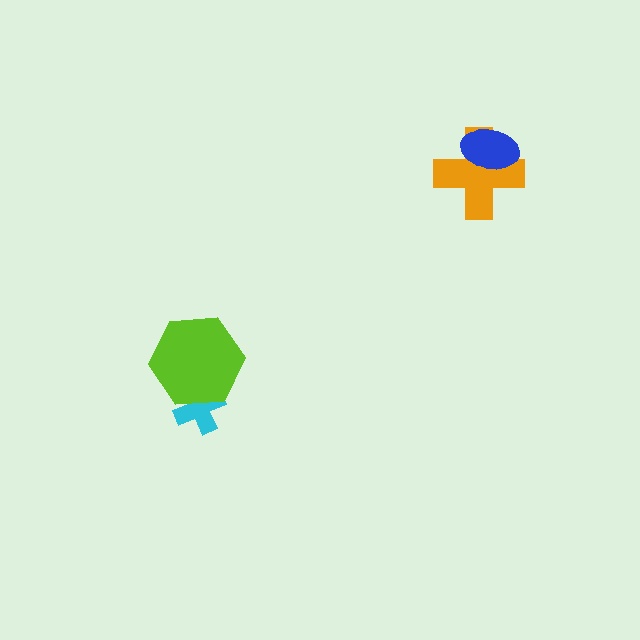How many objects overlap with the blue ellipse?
1 object overlaps with the blue ellipse.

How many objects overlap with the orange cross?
1 object overlaps with the orange cross.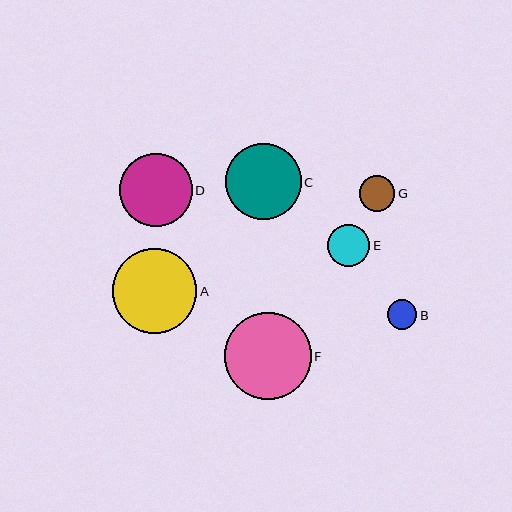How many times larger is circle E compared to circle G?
Circle E is approximately 1.2 times the size of circle G.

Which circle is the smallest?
Circle B is the smallest with a size of approximately 29 pixels.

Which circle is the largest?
Circle F is the largest with a size of approximately 87 pixels.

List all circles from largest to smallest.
From largest to smallest: F, A, C, D, E, G, B.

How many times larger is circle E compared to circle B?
Circle E is approximately 1.4 times the size of circle B.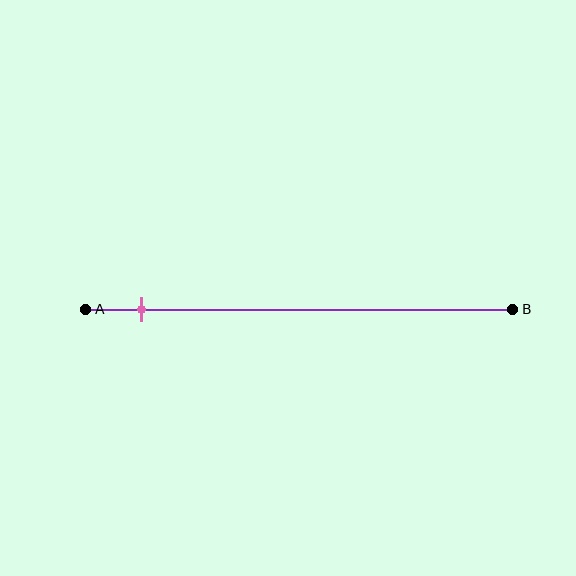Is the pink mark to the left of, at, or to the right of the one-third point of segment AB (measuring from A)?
The pink mark is to the left of the one-third point of segment AB.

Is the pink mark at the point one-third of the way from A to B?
No, the mark is at about 15% from A, not at the 33% one-third point.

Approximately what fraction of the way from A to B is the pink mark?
The pink mark is approximately 15% of the way from A to B.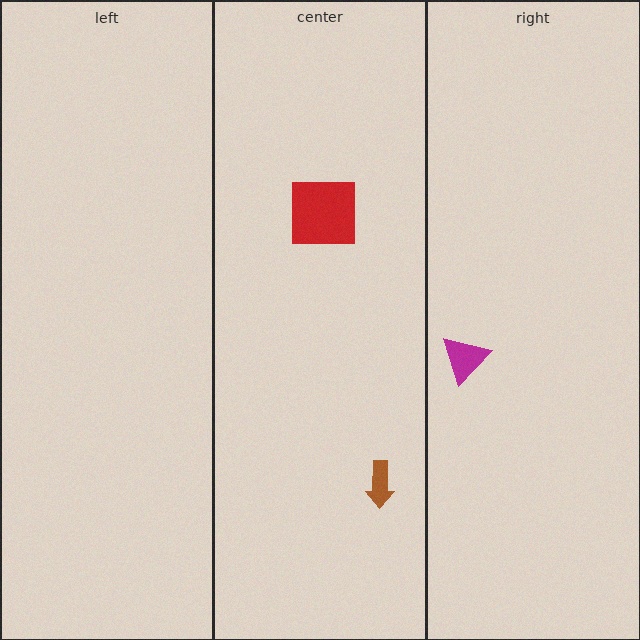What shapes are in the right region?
The magenta triangle.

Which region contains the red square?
The center region.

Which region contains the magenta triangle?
The right region.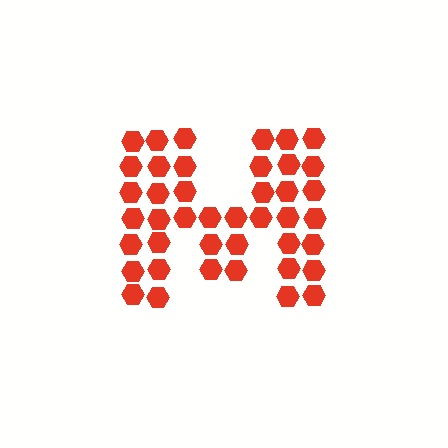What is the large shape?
The large shape is the letter M.